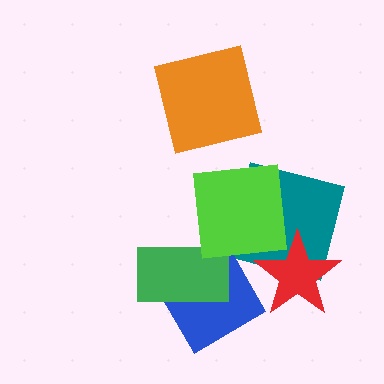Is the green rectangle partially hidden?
No, no other shape covers it.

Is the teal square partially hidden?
Yes, it is partially covered by another shape.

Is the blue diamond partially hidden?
Yes, it is partially covered by another shape.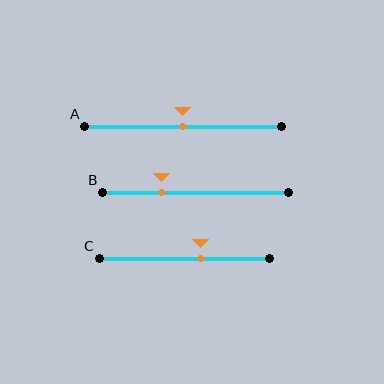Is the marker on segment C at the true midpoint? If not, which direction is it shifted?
No, the marker on segment C is shifted to the right by about 9% of the segment length.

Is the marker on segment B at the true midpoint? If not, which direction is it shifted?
No, the marker on segment B is shifted to the left by about 18% of the segment length.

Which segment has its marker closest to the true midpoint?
Segment A has its marker closest to the true midpoint.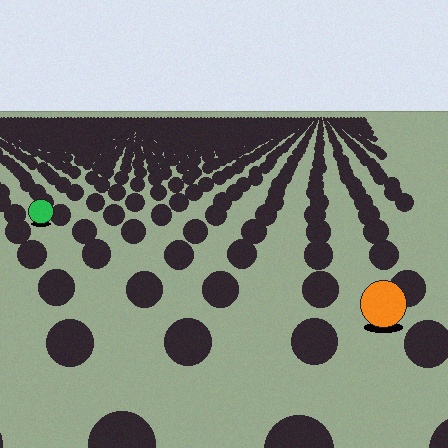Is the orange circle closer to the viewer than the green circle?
Yes. The orange circle is closer — you can tell from the texture gradient: the ground texture is coarser near it.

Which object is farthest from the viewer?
The green circle is farthest from the viewer. It appears smaller and the ground texture around it is denser.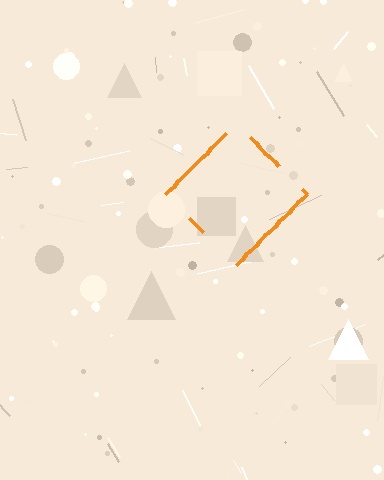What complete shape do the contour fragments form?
The contour fragments form a diamond.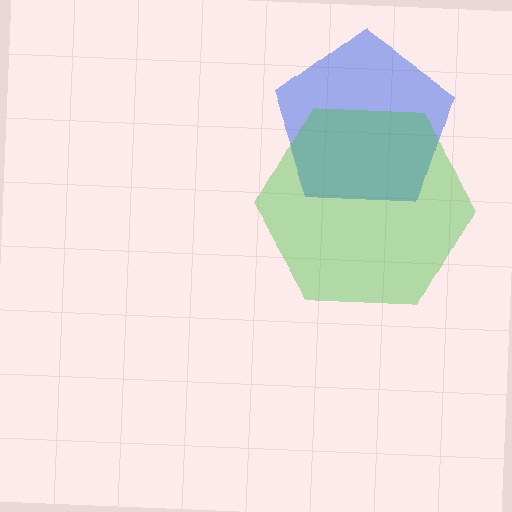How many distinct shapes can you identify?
There are 2 distinct shapes: a blue pentagon, a green hexagon.